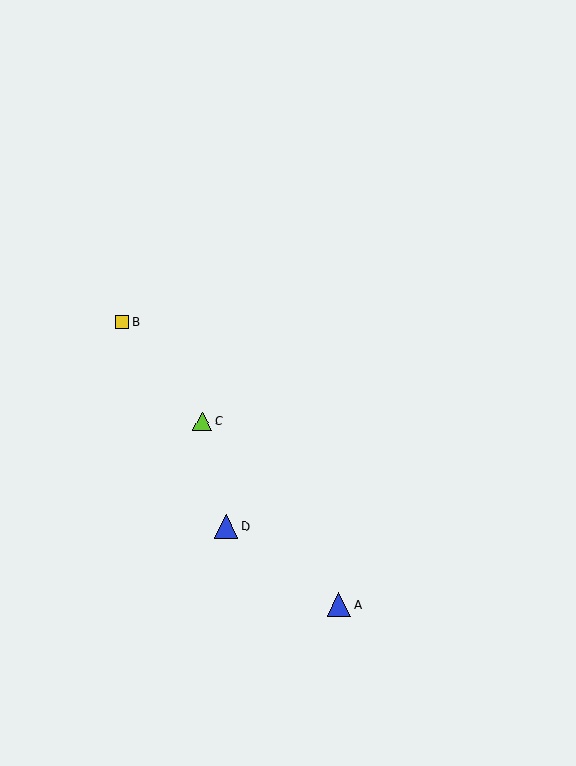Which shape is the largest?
The blue triangle (labeled A) is the largest.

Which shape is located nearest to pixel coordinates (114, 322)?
The yellow square (labeled B) at (122, 322) is nearest to that location.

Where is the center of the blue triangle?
The center of the blue triangle is at (339, 604).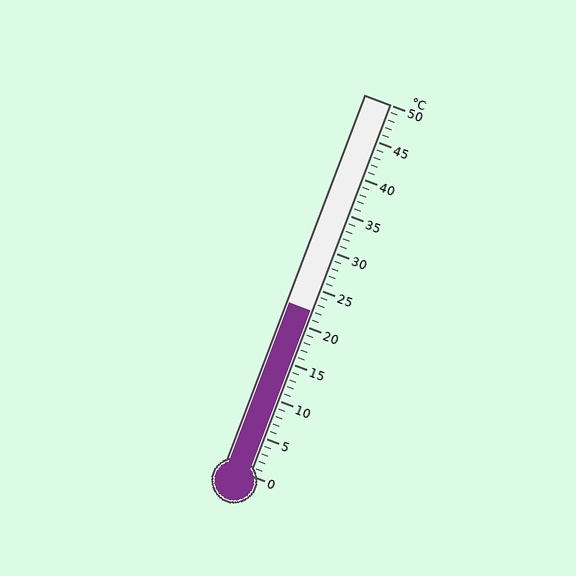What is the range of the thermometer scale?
The thermometer scale ranges from 0°C to 50°C.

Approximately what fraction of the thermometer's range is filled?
The thermometer is filled to approximately 45% of its range.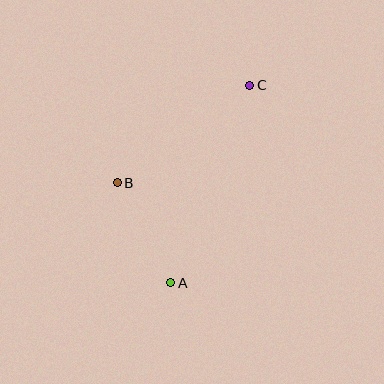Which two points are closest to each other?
Points A and B are closest to each other.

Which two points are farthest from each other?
Points A and C are farthest from each other.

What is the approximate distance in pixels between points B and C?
The distance between B and C is approximately 164 pixels.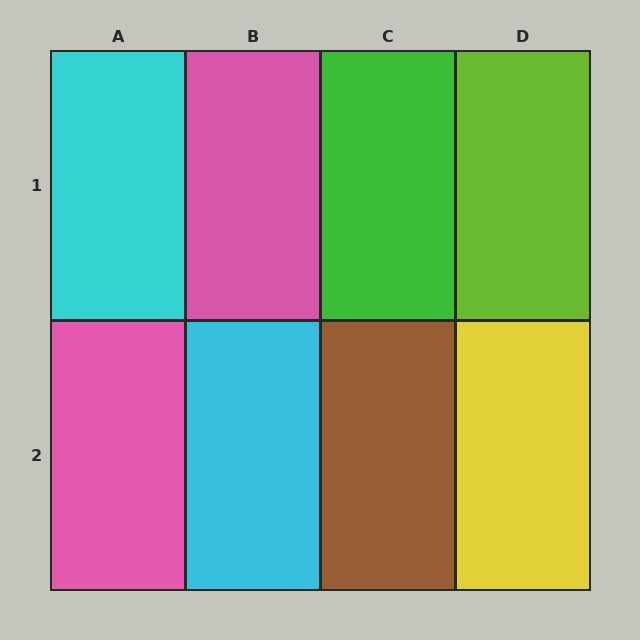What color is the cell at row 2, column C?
Brown.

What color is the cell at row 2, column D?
Yellow.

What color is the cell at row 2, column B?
Cyan.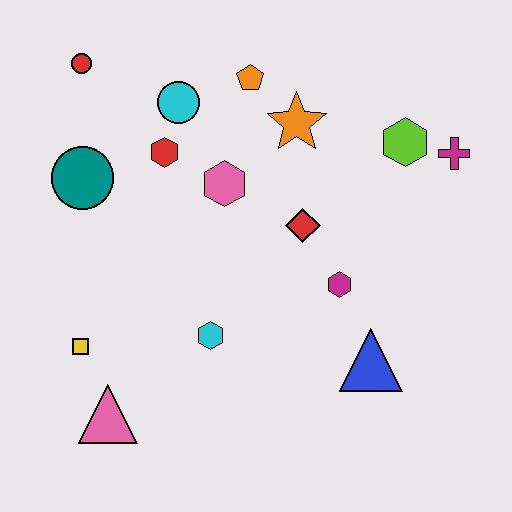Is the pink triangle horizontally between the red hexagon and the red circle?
Yes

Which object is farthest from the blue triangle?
The red circle is farthest from the blue triangle.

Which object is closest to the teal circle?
The red hexagon is closest to the teal circle.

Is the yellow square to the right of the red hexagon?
No